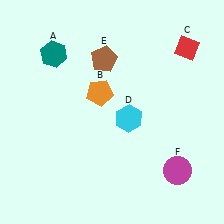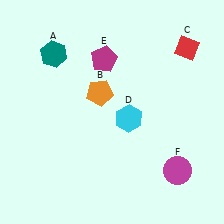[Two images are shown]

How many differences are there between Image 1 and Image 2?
There is 1 difference between the two images.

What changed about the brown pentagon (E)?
In Image 1, E is brown. In Image 2, it changed to magenta.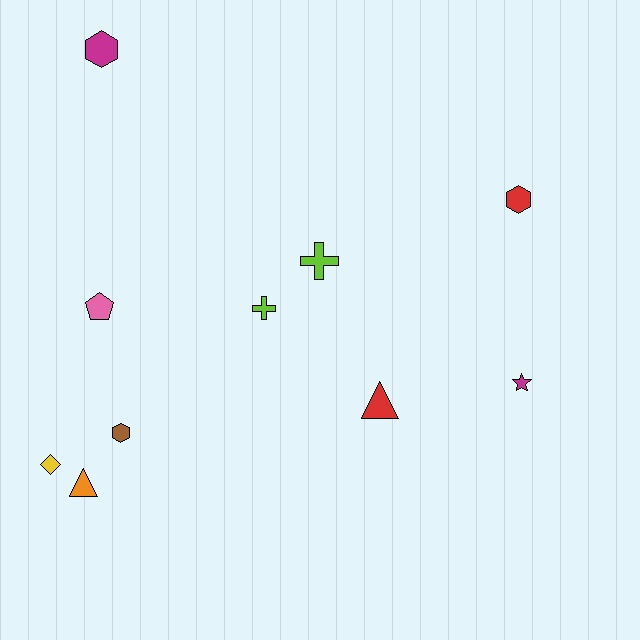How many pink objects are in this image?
There is 1 pink object.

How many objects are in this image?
There are 10 objects.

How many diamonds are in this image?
There is 1 diamond.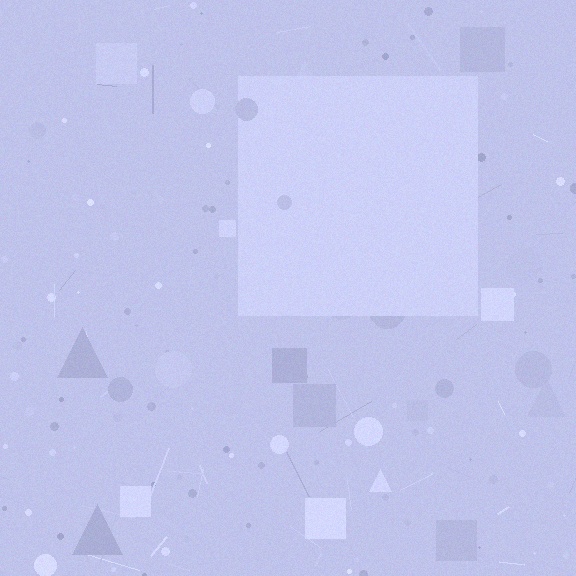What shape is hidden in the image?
A square is hidden in the image.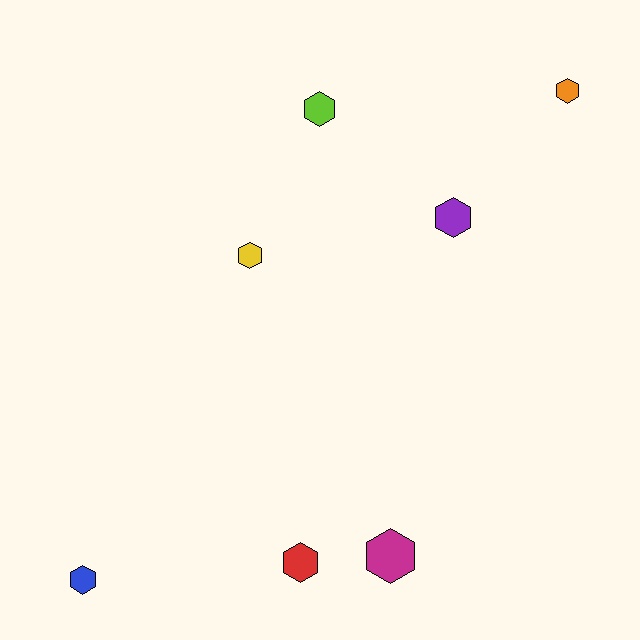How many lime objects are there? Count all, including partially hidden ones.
There is 1 lime object.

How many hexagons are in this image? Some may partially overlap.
There are 7 hexagons.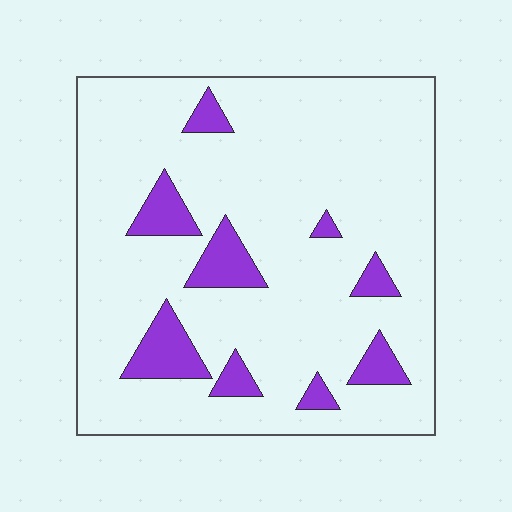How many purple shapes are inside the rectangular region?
9.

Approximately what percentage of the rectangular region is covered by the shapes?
Approximately 15%.